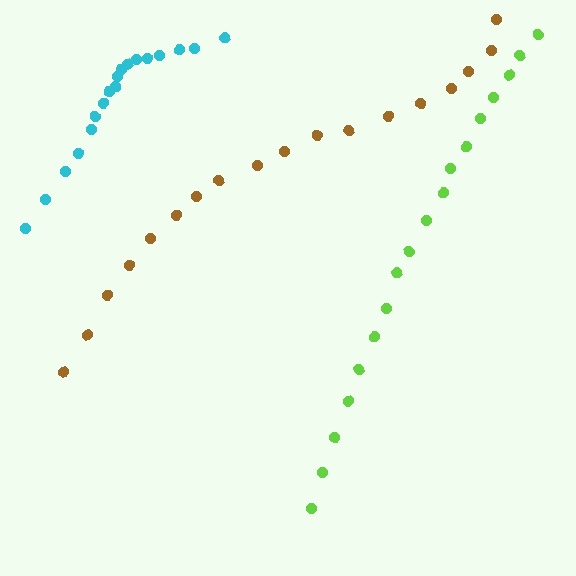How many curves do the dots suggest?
There are 3 distinct paths.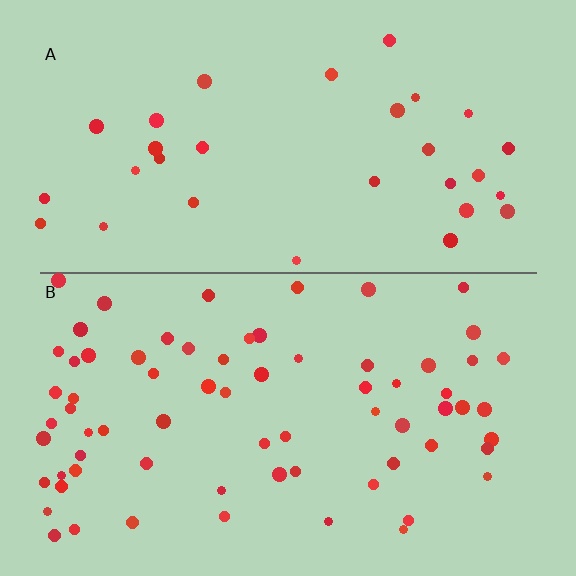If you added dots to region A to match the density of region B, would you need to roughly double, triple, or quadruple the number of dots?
Approximately double.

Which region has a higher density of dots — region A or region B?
B (the bottom).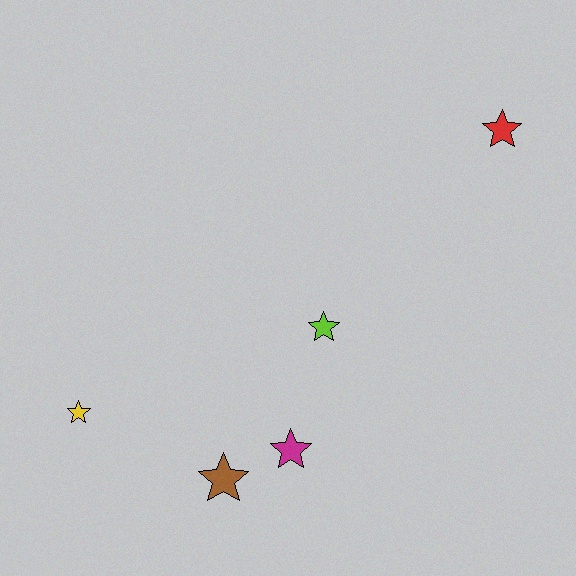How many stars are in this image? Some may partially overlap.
There are 5 stars.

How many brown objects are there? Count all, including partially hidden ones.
There is 1 brown object.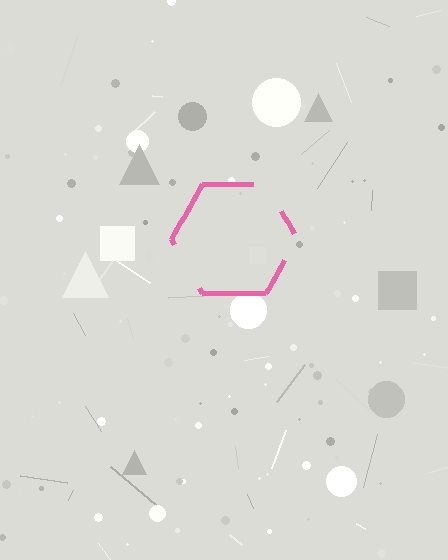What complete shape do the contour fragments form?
The contour fragments form a hexagon.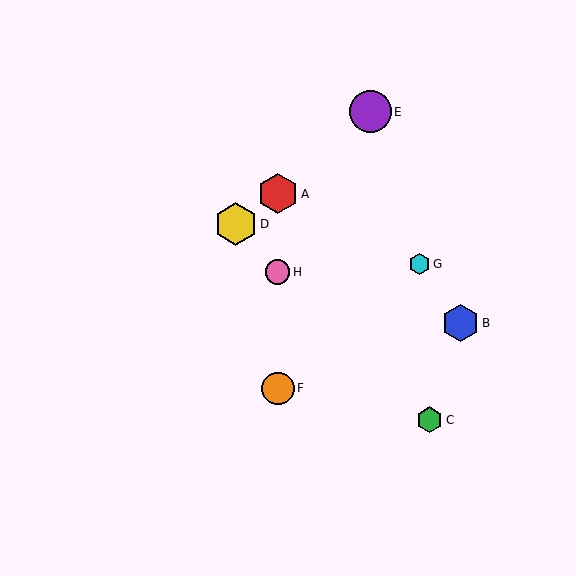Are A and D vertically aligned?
No, A is at x≈278 and D is at x≈236.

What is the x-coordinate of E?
Object E is at x≈370.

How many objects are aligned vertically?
3 objects (A, F, H) are aligned vertically.